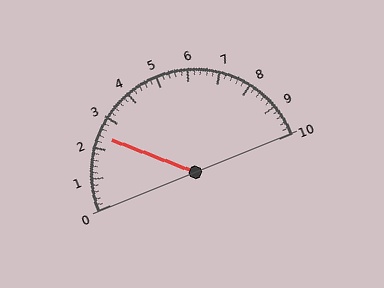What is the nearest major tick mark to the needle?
The nearest major tick mark is 2.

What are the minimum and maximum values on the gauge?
The gauge ranges from 0 to 10.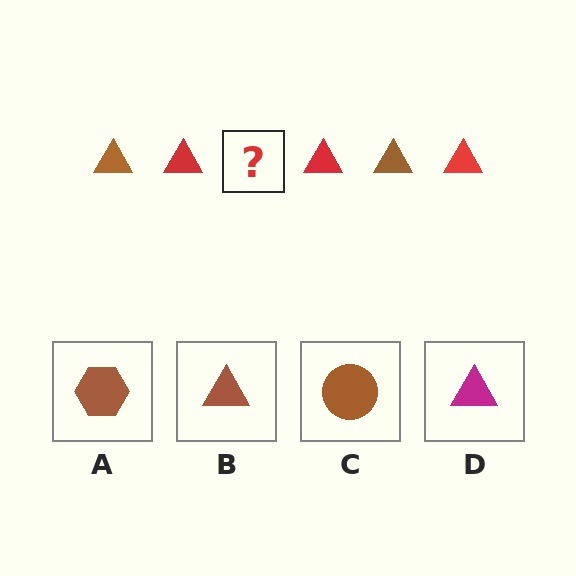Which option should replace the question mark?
Option B.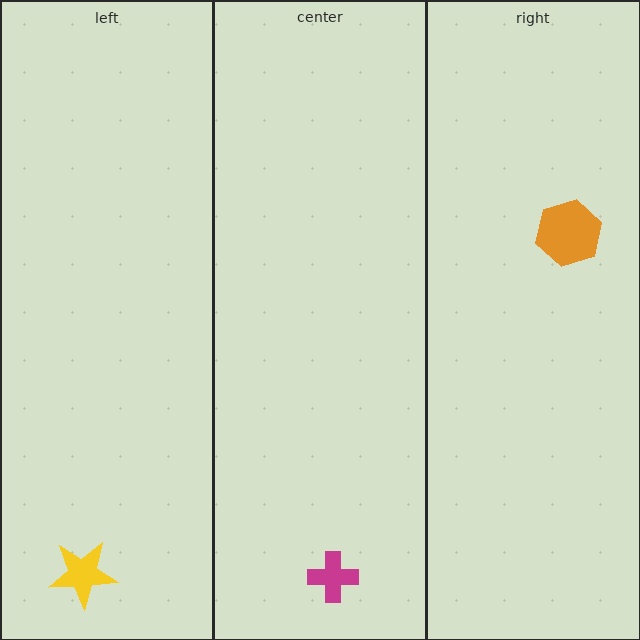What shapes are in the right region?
The orange hexagon.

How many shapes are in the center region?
1.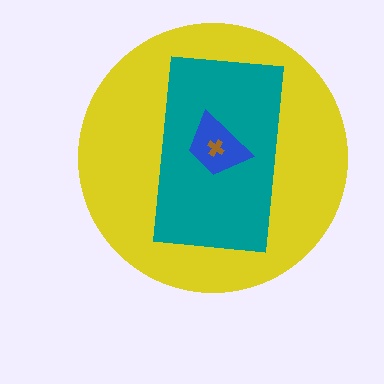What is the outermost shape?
The yellow circle.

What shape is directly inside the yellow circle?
The teal rectangle.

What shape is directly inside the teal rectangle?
The blue trapezoid.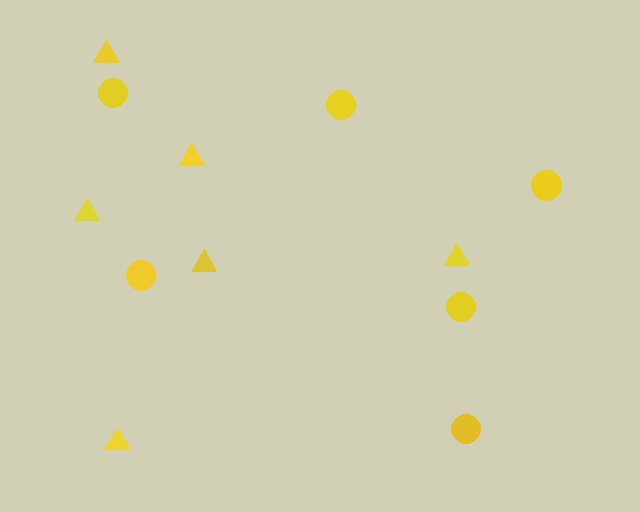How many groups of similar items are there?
There are 2 groups: one group of circles (6) and one group of triangles (6).